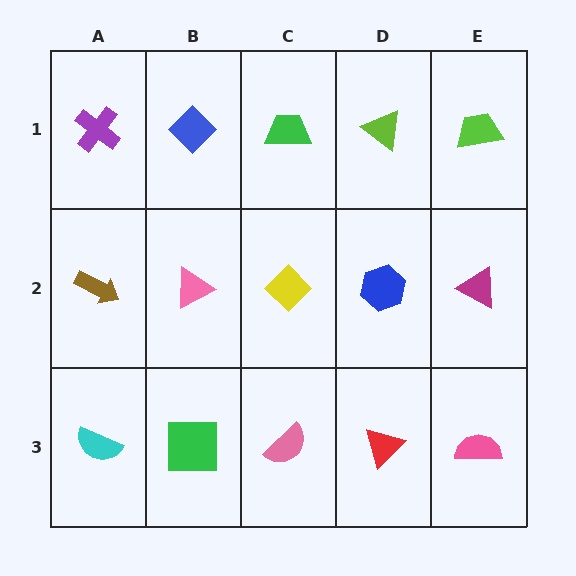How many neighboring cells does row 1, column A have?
2.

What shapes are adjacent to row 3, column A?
A brown arrow (row 2, column A), a green square (row 3, column B).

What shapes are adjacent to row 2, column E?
A lime trapezoid (row 1, column E), a pink semicircle (row 3, column E), a blue hexagon (row 2, column D).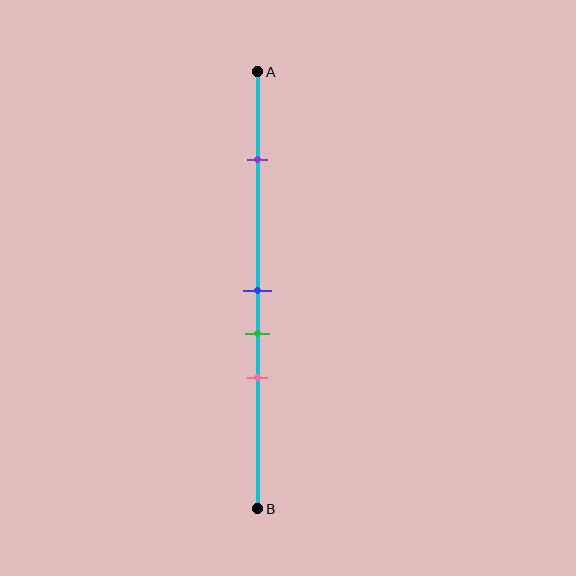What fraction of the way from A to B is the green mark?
The green mark is approximately 60% (0.6) of the way from A to B.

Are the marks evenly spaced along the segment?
No, the marks are not evenly spaced.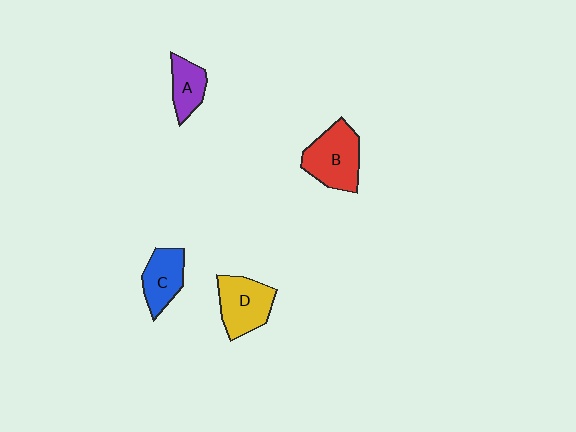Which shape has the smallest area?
Shape A (purple).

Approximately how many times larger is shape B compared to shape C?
Approximately 1.4 times.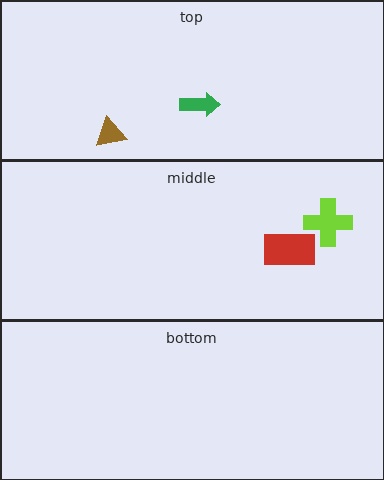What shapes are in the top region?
The brown triangle, the green arrow.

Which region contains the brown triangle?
The top region.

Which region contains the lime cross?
The middle region.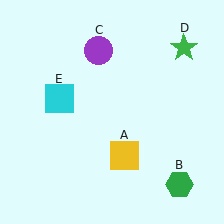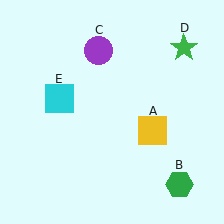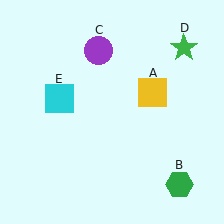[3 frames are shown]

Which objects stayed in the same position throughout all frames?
Green hexagon (object B) and purple circle (object C) and green star (object D) and cyan square (object E) remained stationary.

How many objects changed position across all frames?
1 object changed position: yellow square (object A).